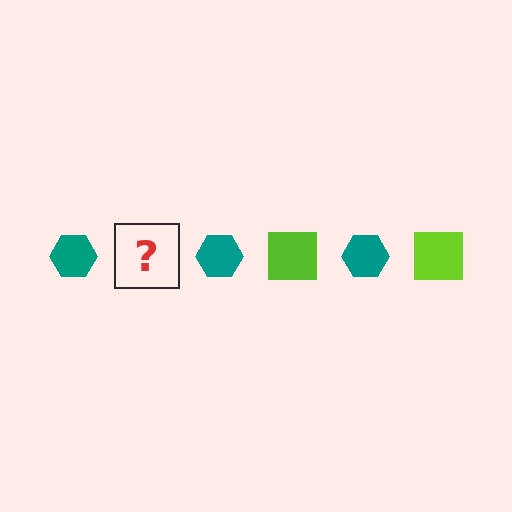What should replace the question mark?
The question mark should be replaced with a lime square.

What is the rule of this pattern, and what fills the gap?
The rule is that the pattern alternates between teal hexagon and lime square. The gap should be filled with a lime square.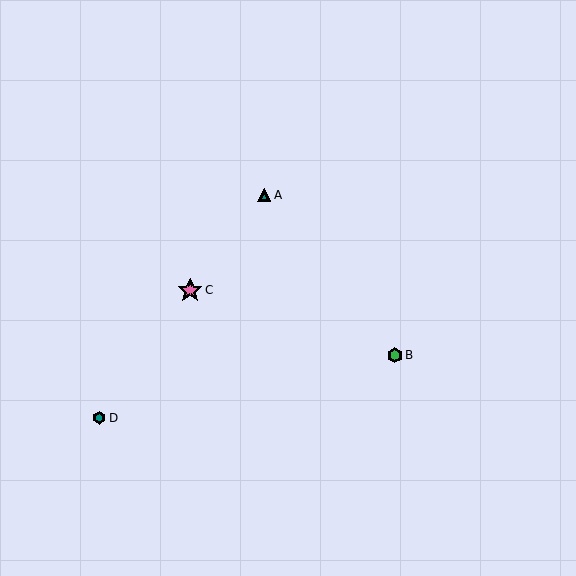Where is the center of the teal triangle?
The center of the teal triangle is at (264, 195).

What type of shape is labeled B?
Shape B is a green hexagon.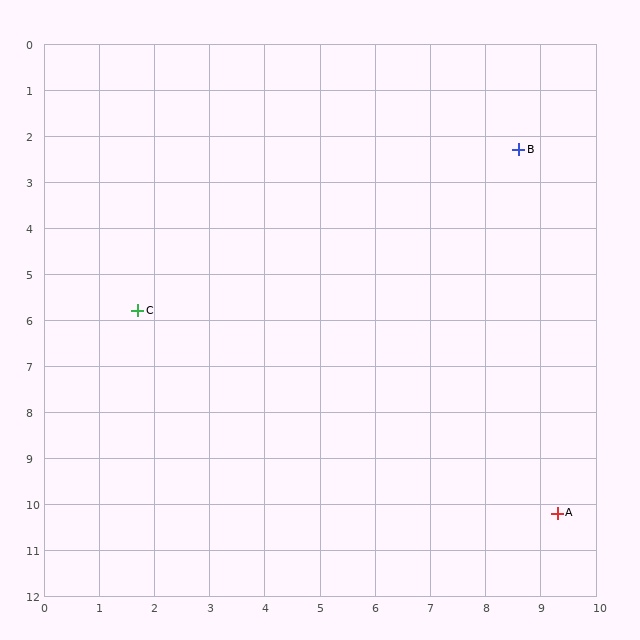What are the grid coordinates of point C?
Point C is at approximately (1.7, 5.8).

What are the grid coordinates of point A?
Point A is at approximately (9.3, 10.2).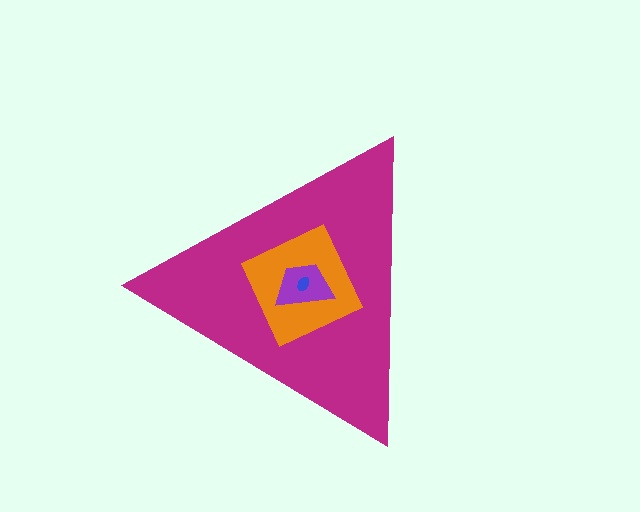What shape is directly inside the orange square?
The purple trapezoid.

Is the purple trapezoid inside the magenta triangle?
Yes.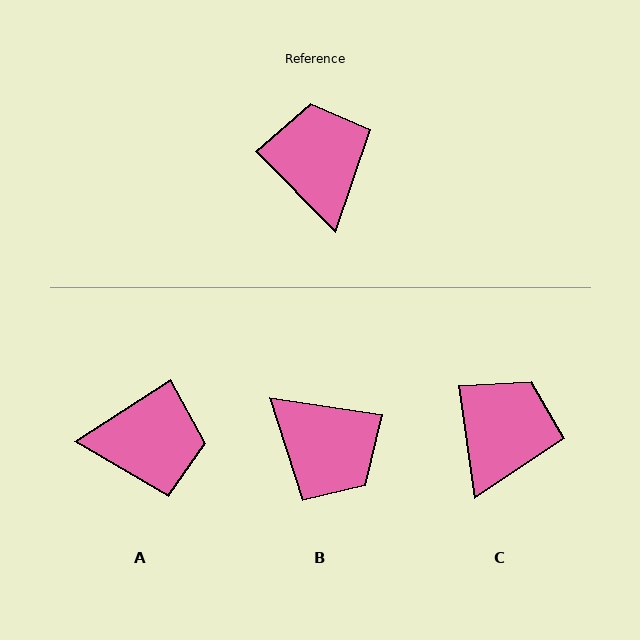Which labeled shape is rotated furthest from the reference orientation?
B, about 144 degrees away.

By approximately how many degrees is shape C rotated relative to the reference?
Approximately 37 degrees clockwise.